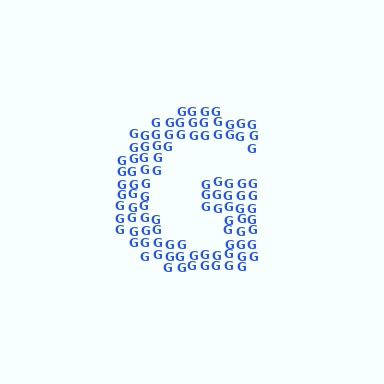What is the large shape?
The large shape is the letter G.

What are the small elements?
The small elements are letter G's.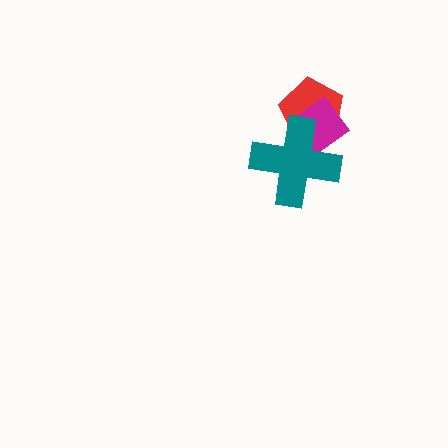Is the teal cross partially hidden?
No, no other shape covers it.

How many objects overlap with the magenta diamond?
2 objects overlap with the magenta diamond.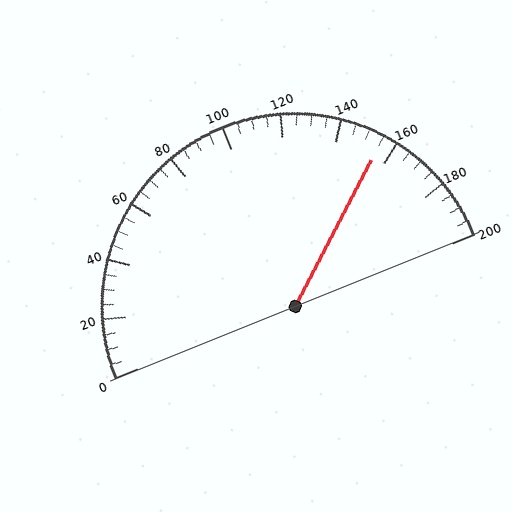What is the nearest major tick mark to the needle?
The nearest major tick mark is 160.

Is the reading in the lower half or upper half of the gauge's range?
The reading is in the upper half of the range (0 to 200).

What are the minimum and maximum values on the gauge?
The gauge ranges from 0 to 200.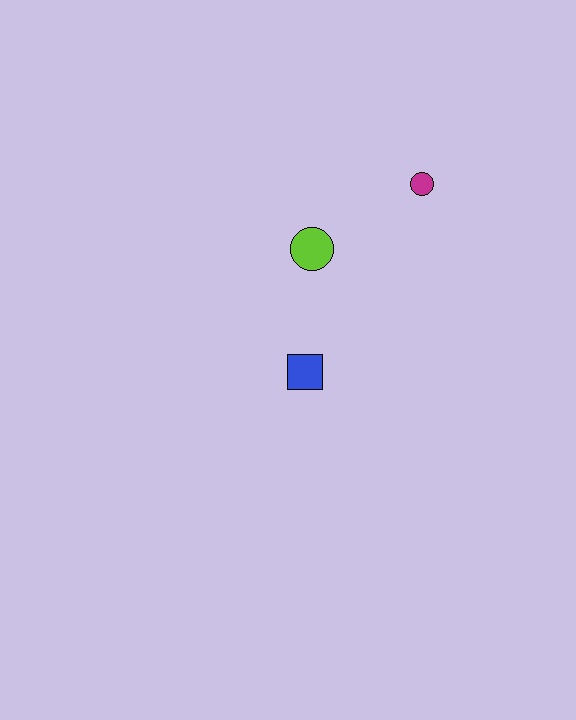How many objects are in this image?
There are 3 objects.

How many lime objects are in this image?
There is 1 lime object.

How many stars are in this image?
There are no stars.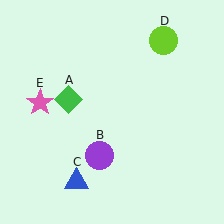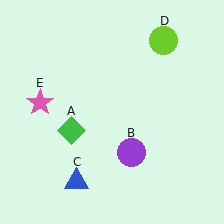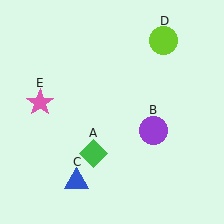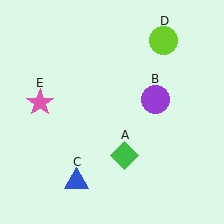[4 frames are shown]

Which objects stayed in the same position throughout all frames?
Blue triangle (object C) and lime circle (object D) and pink star (object E) remained stationary.